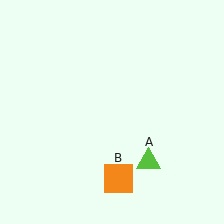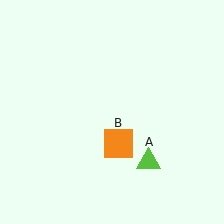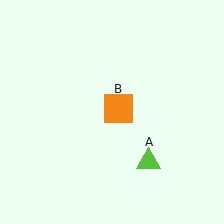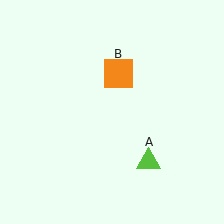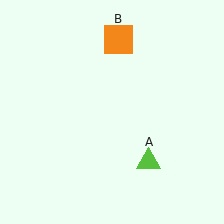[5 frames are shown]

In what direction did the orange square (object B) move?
The orange square (object B) moved up.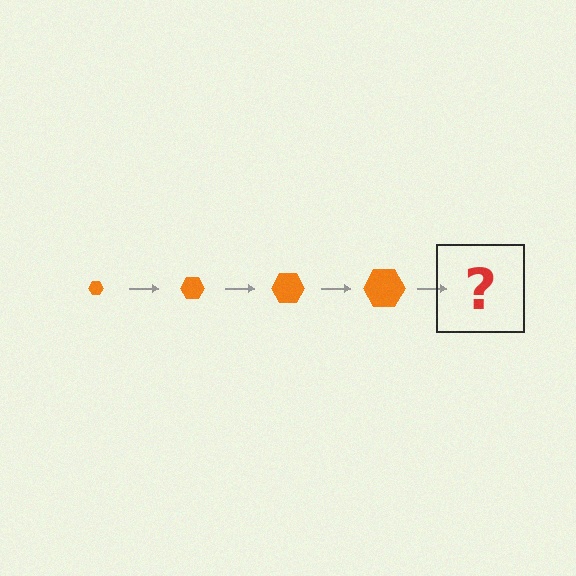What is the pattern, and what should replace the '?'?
The pattern is that the hexagon gets progressively larger each step. The '?' should be an orange hexagon, larger than the previous one.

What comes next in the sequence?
The next element should be an orange hexagon, larger than the previous one.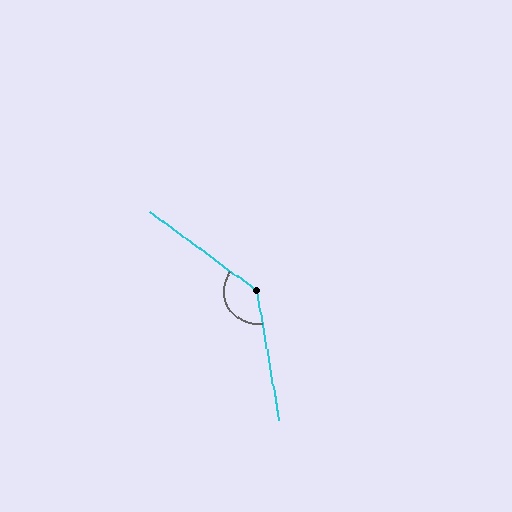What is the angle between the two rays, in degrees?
Approximately 136 degrees.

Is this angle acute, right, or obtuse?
It is obtuse.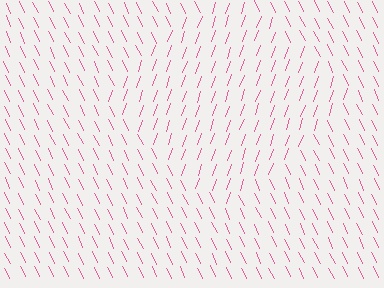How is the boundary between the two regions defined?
The boundary is defined purely by a change in line orientation (approximately 45 degrees difference). All lines are the same color and thickness.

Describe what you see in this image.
The image is filled with small pink line segments. A diamond region in the image has lines oriented differently from the surrounding lines, creating a visible texture boundary.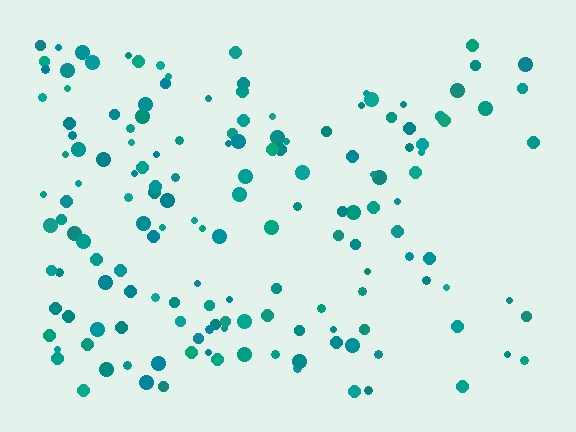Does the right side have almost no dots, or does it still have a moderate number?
Still a moderate number, just noticeably fewer than the left.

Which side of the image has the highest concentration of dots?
The left.